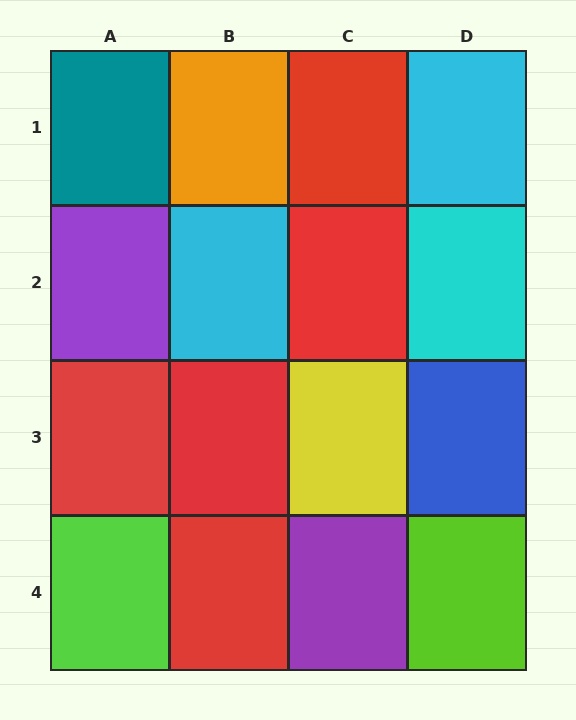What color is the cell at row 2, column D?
Cyan.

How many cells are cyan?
3 cells are cyan.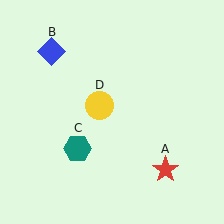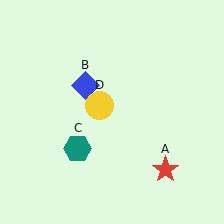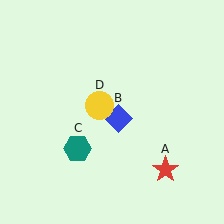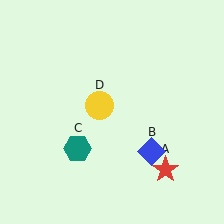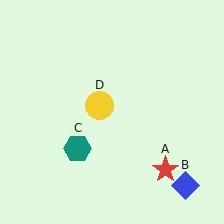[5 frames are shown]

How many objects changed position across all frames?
1 object changed position: blue diamond (object B).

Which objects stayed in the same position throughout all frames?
Red star (object A) and teal hexagon (object C) and yellow circle (object D) remained stationary.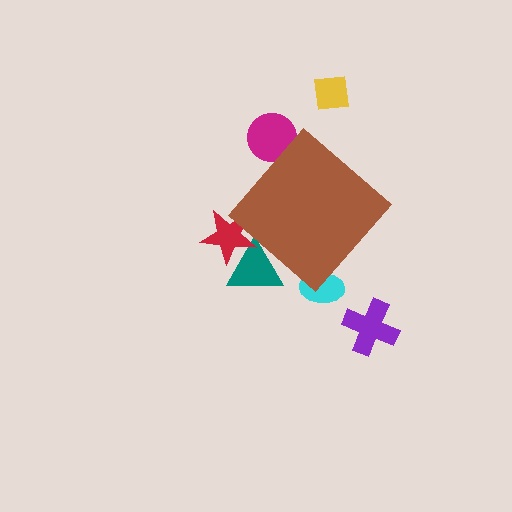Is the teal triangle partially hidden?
Yes, the teal triangle is partially hidden behind the brown diamond.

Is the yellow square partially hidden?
No, the yellow square is fully visible.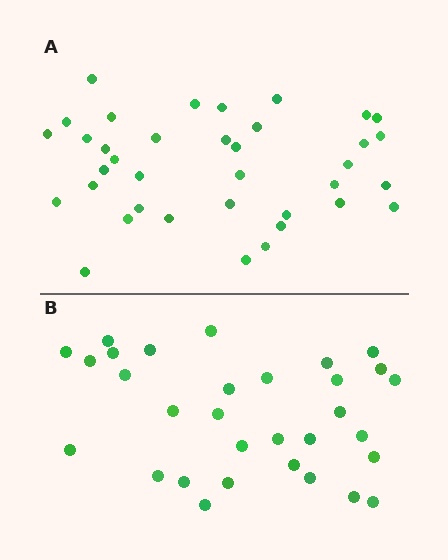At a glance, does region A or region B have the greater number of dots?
Region A (the top region) has more dots.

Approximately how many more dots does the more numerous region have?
Region A has about 6 more dots than region B.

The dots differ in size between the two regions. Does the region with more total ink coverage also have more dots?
No. Region B has more total ink coverage because its dots are larger, but region A actually contains more individual dots. Total area can be misleading — the number of items is what matters here.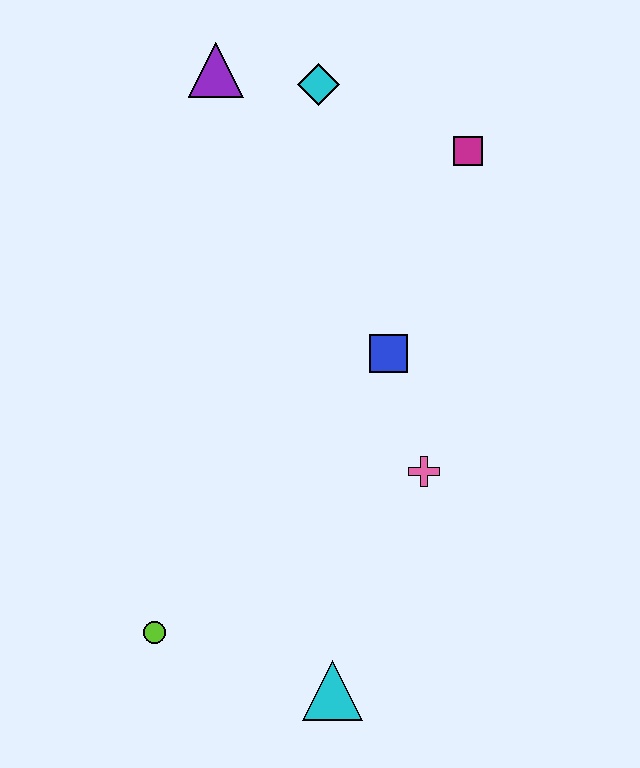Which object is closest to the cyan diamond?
The purple triangle is closest to the cyan diamond.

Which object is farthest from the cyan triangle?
The purple triangle is farthest from the cyan triangle.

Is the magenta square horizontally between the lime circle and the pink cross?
No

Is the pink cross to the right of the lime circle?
Yes